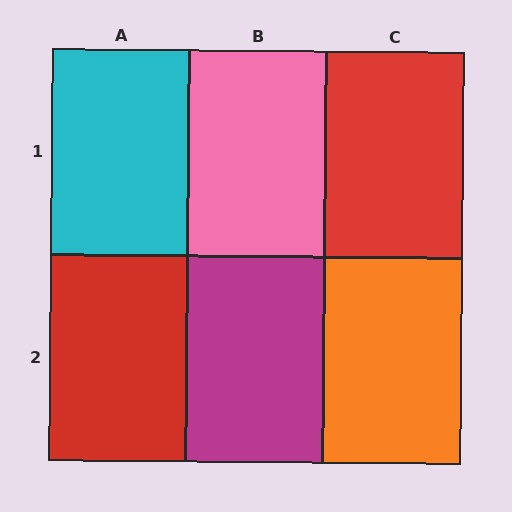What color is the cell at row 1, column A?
Cyan.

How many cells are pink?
1 cell is pink.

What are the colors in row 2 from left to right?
Red, magenta, orange.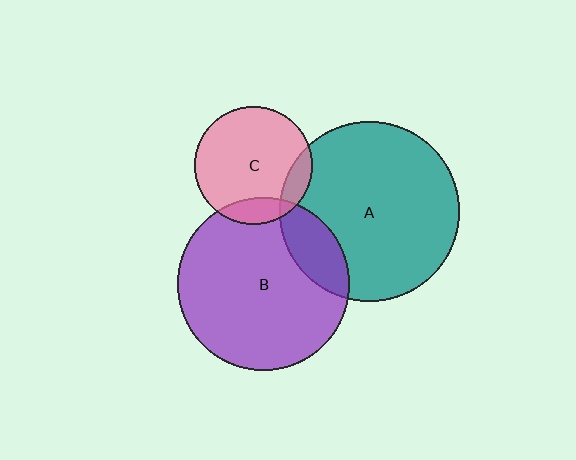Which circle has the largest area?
Circle A (teal).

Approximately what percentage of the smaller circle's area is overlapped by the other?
Approximately 15%.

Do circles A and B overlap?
Yes.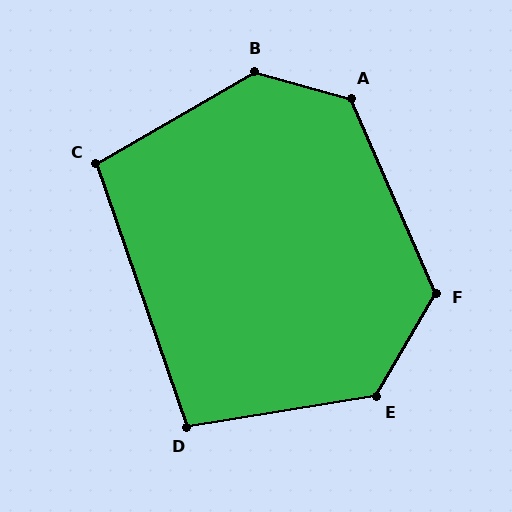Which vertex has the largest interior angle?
B, at approximately 134 degrees.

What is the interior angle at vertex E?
Approximately 130 degrees (obtuse).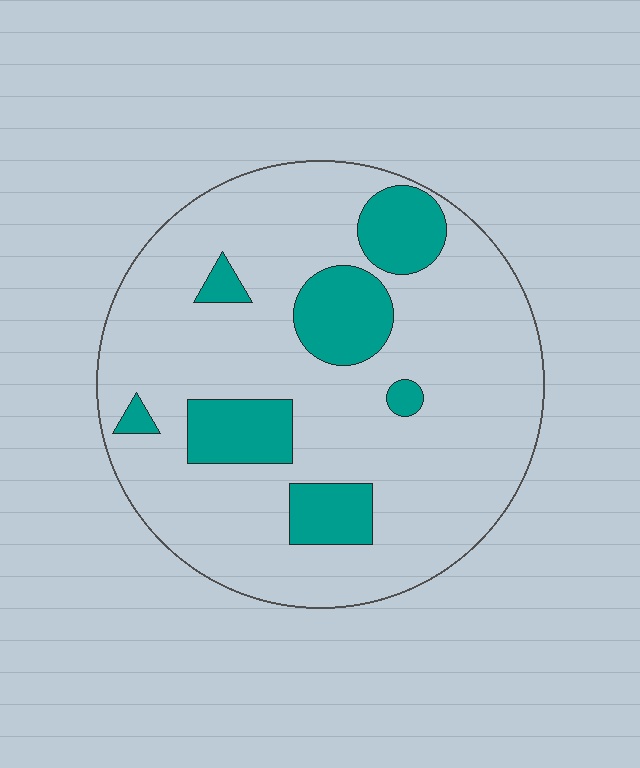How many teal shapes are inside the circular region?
7.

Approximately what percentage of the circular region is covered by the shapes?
Approximately 20%.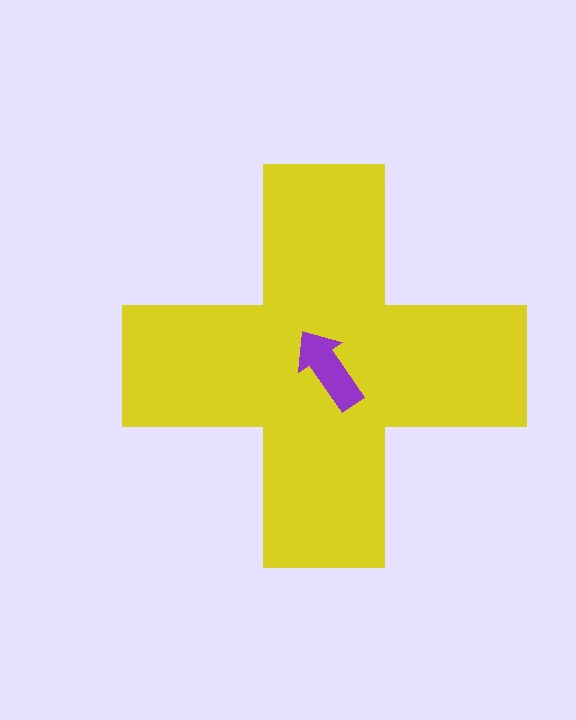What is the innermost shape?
The purple arrow.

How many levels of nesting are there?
2.